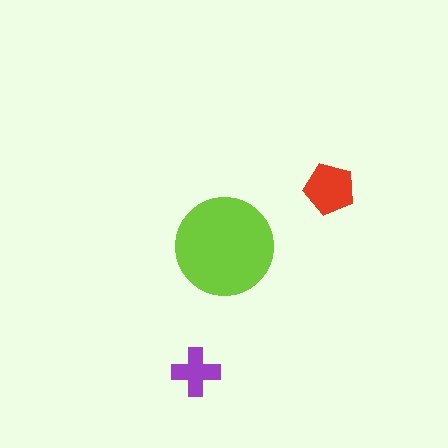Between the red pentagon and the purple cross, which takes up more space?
The red pentagon.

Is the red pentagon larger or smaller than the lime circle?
Smaller.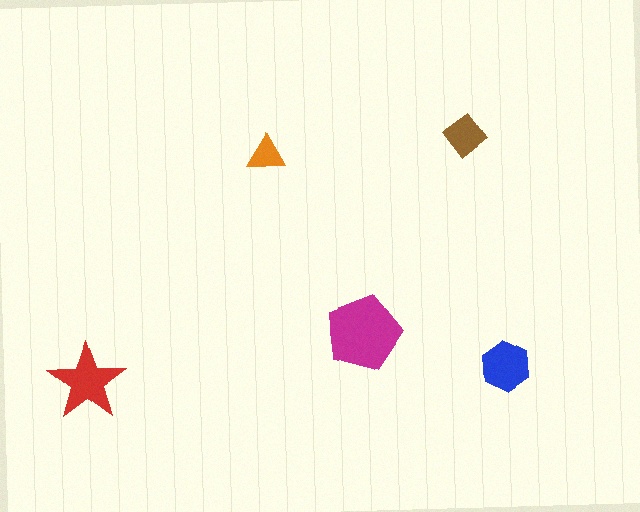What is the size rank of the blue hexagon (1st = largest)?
3rd.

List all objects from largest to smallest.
The magenta pentagon, the red star, the blue hexagon, the brown diamond, the orange triangle.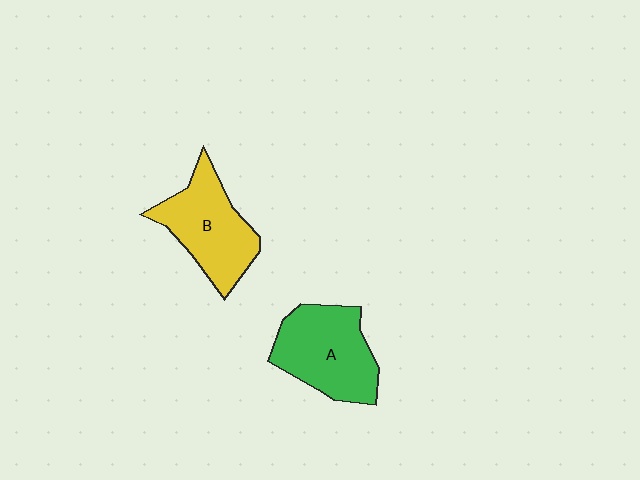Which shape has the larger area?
Shape A (green).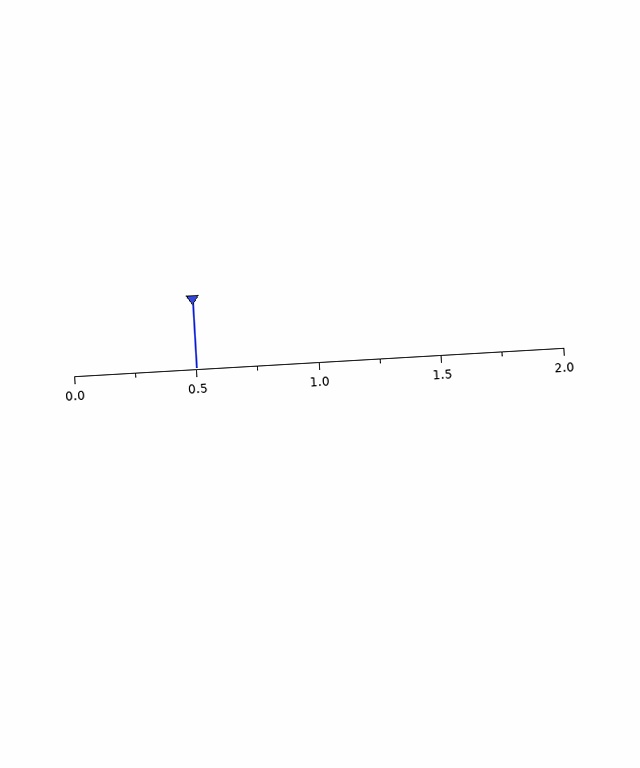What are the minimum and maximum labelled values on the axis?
The axis runs from 0.0 to 2.0.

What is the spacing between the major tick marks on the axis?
The major ticks are spaced 0.5 apart.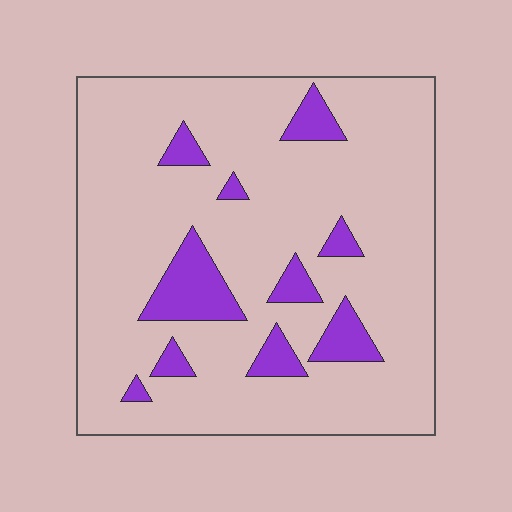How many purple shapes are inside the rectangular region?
10.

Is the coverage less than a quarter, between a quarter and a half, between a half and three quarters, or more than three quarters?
Less than a quarter.